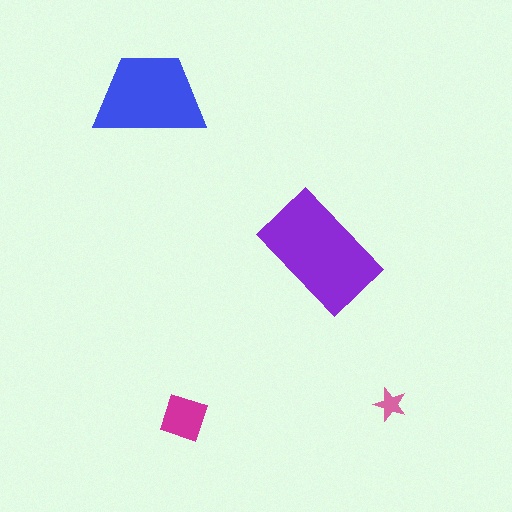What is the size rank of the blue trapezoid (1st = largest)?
2nd.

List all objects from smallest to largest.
The pink star, the magenta square, the blue trapezoid, the purple rectangle.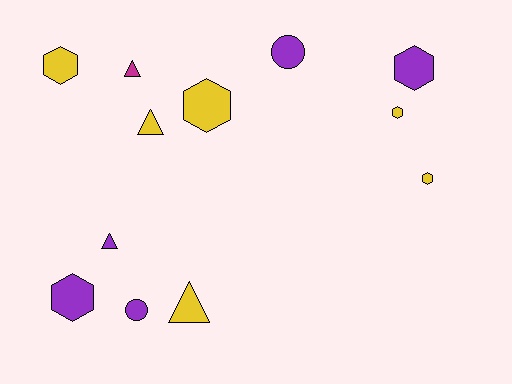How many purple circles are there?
There are 2 purple circles.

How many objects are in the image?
There are 12 objects.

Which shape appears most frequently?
Hexagon, with 6 objects.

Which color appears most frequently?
Yellow, with 6 objects.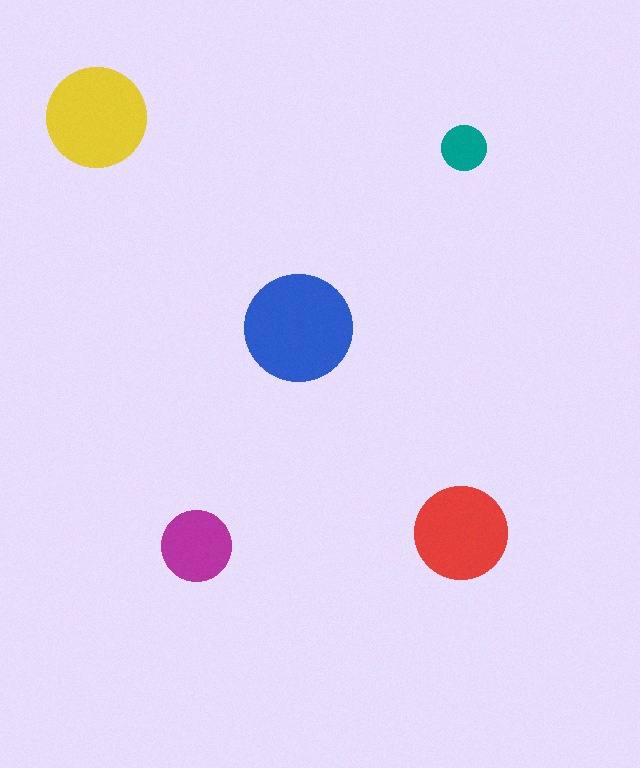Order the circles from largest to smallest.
the blue one, the yellow one, the red one, the magenta one, the teal one.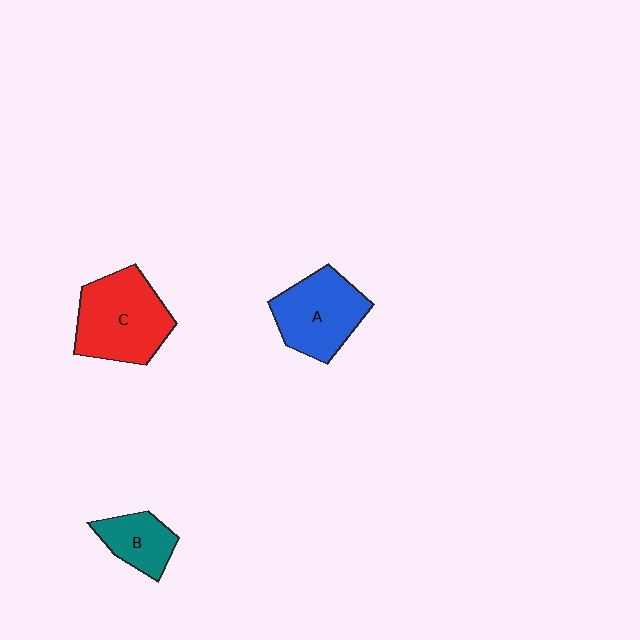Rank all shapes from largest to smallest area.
From largest to smallest: C (red), A (blue), B (teal).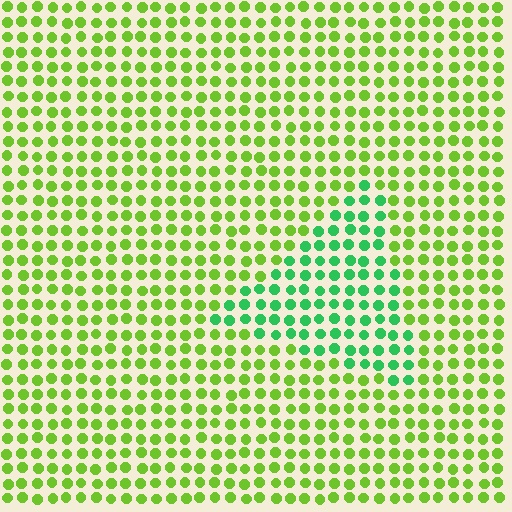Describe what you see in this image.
The image is filled with small lime elements in a uniform arrangement. A triangle-shaped region is visible where the elements are tinted to a slightly different hue, forming a subtle color boundary.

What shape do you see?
I see a triangle.